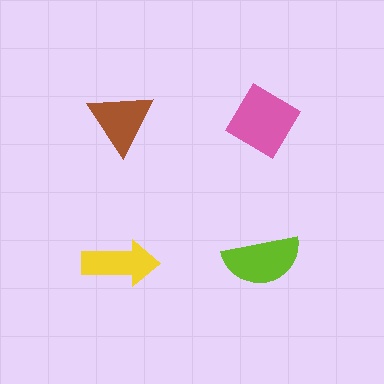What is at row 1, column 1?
A brown triangle.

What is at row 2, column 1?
A yellow arrow.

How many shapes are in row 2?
2 shapes.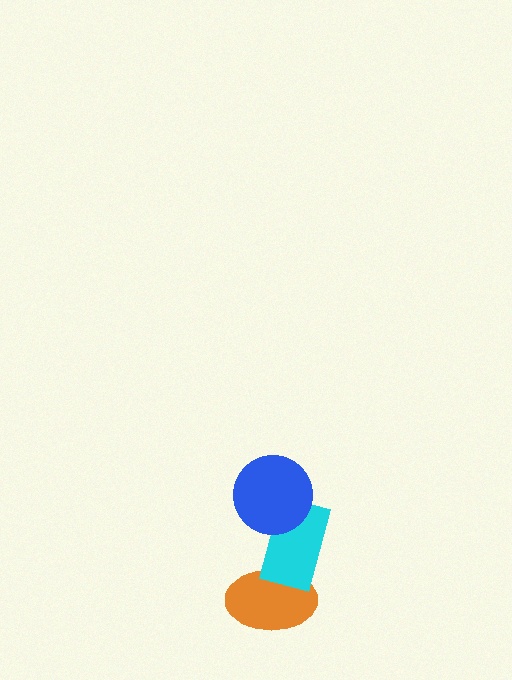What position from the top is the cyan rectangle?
The cyan rectangle is 2nd from the top.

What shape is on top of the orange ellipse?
The cyan rectangle is on top of the orange ellipse.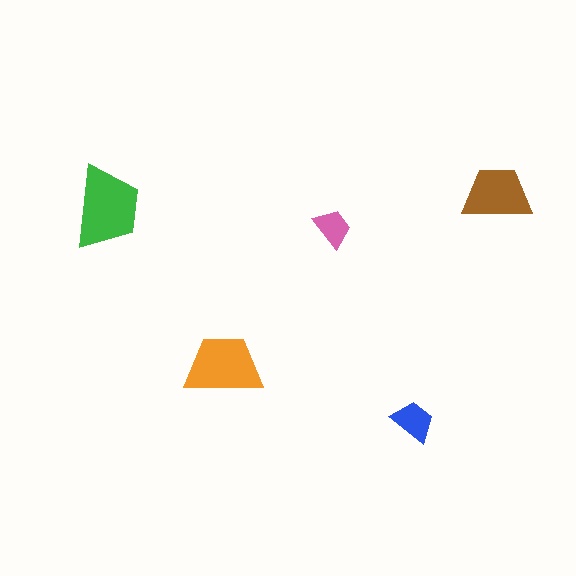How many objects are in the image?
There are 5 objects in the image.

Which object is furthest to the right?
The brown trapezoid is rightmost.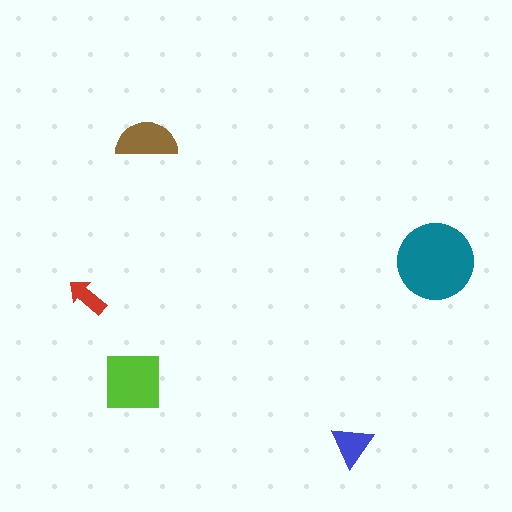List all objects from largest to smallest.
The teal circle, the lime square, the brown semicircle, the blue triangle, the red arrow.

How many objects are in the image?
There are 5 objects in the image.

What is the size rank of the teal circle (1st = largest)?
1st.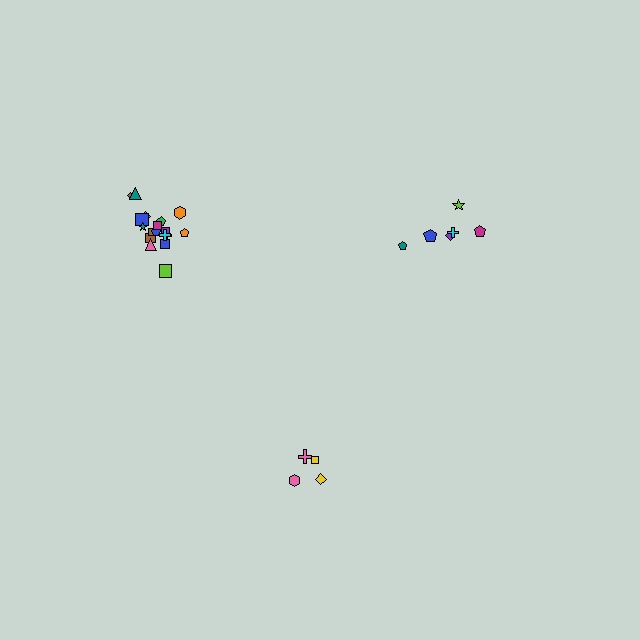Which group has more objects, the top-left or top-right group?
The top-left group.